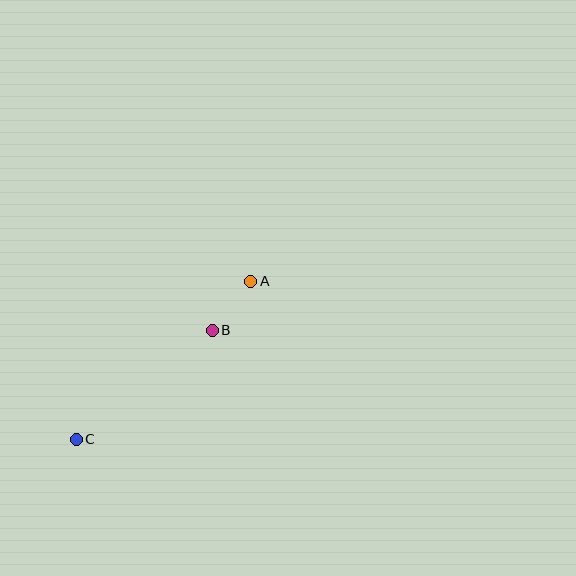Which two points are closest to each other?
Points A and B are closest to each other.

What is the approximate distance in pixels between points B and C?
The distance between B and C is approximately 174 pixels.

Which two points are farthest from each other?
Points A and C are farthest from each other.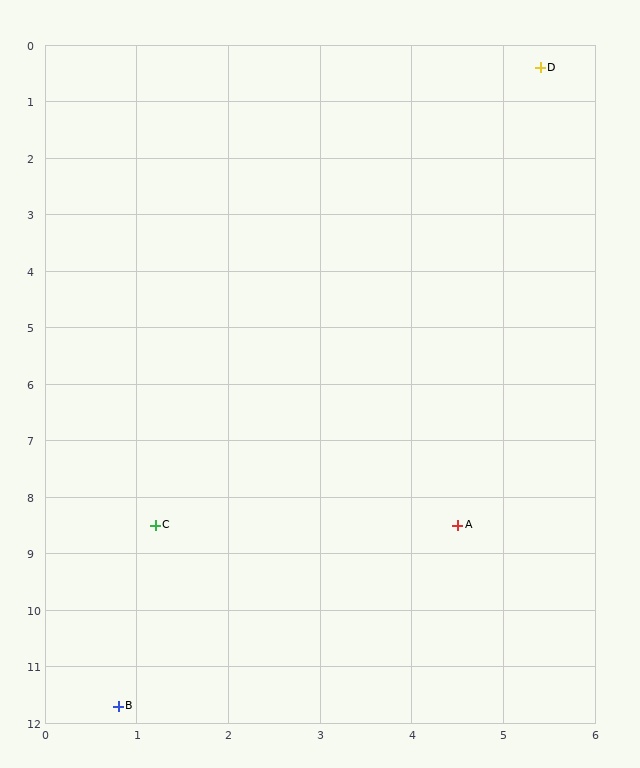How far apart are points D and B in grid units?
Points D and B are about 12.2 grid units apart.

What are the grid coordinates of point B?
Point B is at approximately (0.8, 11.7).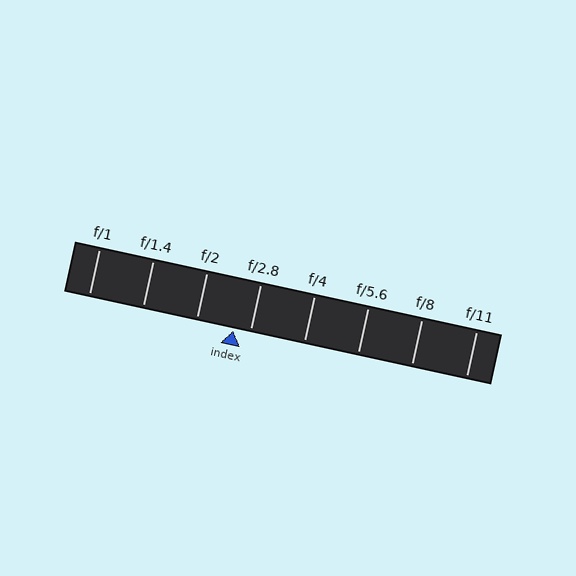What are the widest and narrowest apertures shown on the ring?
The widest aperture shown is f/1 and the narrowest is f/11.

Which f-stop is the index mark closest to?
The index mark is closest to f/2.8.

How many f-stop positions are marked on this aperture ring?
There are 8 f-stop positions marked.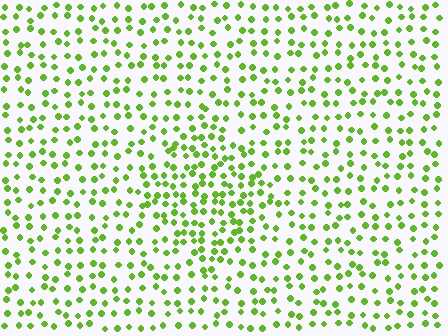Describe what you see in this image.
The image contains small lime elements arranged at two different densities. A diamond-shaped region is visible where the elements are more densely packed than the surrounding area.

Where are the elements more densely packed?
The elements are more densely packed inside the diamond boundary.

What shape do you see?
I see a diamond.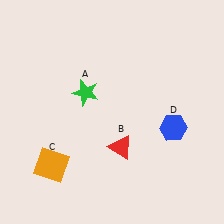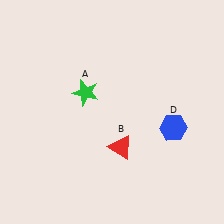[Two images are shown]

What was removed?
The orange square (C) was removed in Image 2.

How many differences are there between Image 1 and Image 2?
There is 1 difference between the two images.